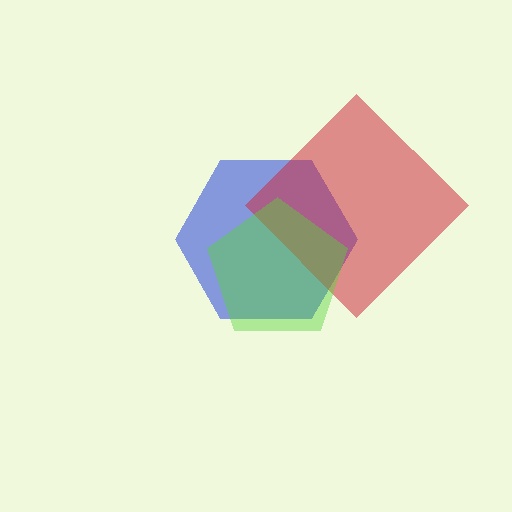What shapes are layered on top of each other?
The layered shapes are: a blue hexagon, a red diamond, a lime pentagon.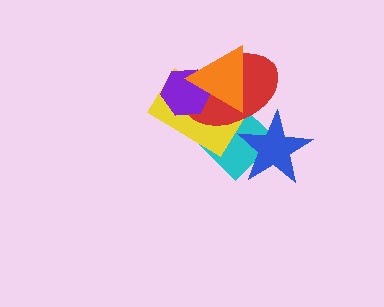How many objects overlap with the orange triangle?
4 objects overlap with the orange triangle.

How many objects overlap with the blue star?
2 objects overlap with the blue star.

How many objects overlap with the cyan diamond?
4 objects overlap with the cyan diamond.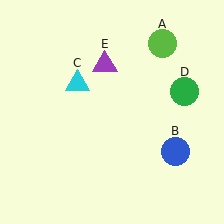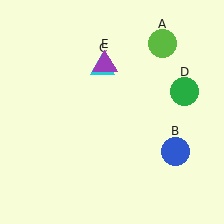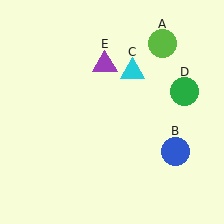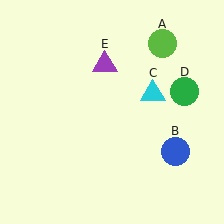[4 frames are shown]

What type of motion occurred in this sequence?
The cyan triangle (object C) rotated clockwise around the center of the scene.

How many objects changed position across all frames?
1 object changed position: cyan triangle (object C).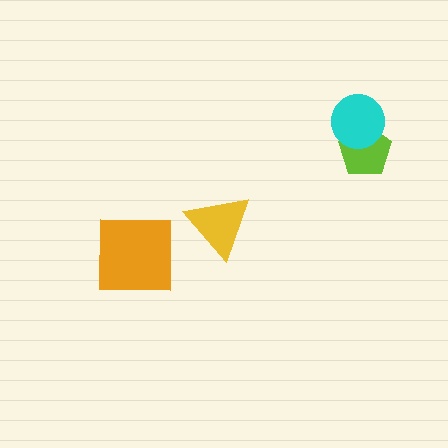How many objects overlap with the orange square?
0 objects overlap with the orange square.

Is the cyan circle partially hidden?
No, no other shape covers it.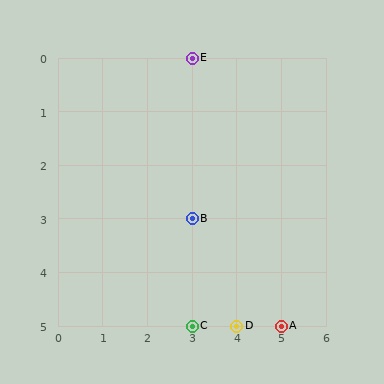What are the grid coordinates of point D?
Point D is at grid coordinates (4, 5).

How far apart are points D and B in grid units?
Points D and B are 1 column and 2 rows apart (about 2.2 grid units diagonally).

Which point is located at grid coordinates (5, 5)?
Point A is at (5, 5).